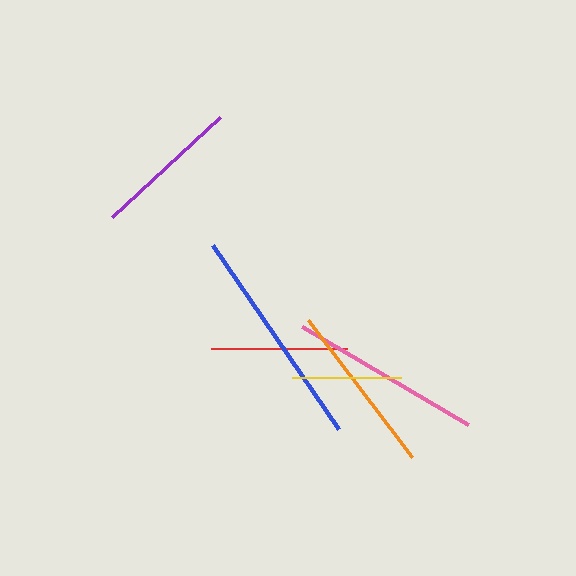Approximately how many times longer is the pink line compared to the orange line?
The pink line is approximately 1.1 times the length of the orange line.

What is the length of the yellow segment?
The yellow segment is approximately 109 pixels long.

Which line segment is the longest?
The blue line is the longest at approximately 223 pixels.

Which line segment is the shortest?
The yellow line is the shortest at approximately 109 pixels.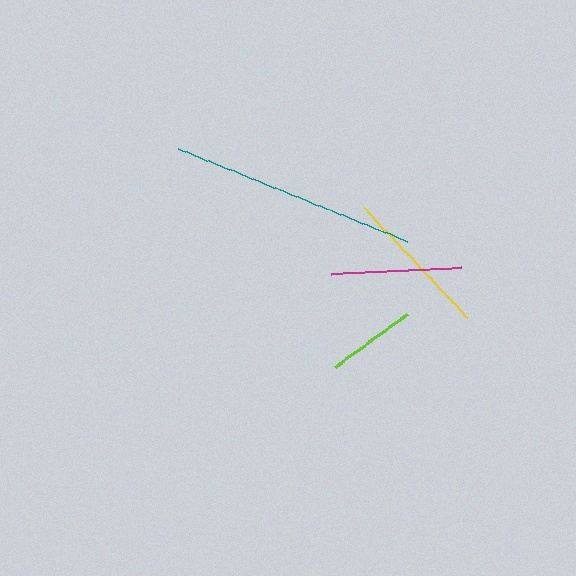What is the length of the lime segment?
The lime segment is approximately 90 pixels long.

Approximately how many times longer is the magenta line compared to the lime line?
The magenta line is approximately 1.5 times the length of the lime line.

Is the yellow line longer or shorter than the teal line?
The teal line is longer than the yellow line.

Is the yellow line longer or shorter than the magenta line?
The yellow line is longer than the magenta line.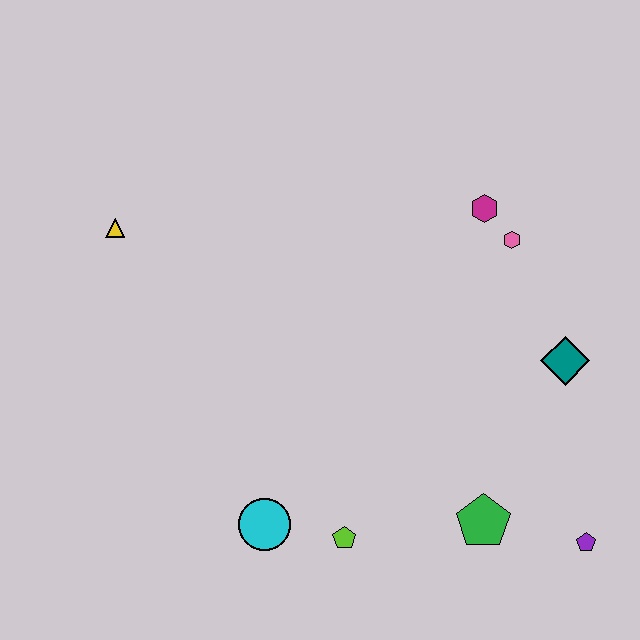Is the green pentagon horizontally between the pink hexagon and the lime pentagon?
Yes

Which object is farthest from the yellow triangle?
The purple pentagon is farthest from the yellow triangle.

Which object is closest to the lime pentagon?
The cyan circle is closest to the lime pentagon.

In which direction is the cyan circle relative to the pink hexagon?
The cyan circle is below the pink hexagon.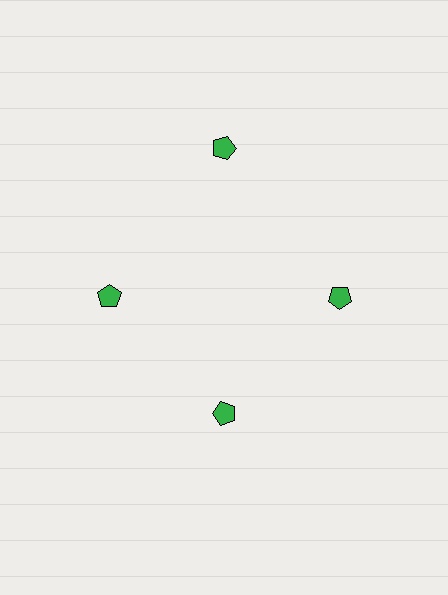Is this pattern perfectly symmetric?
No. The 4 green pentagons are arranged in a ring, but one element near the 12 o'clock position is pushed outward from the center, breaking the 4-fold rotational symmetry.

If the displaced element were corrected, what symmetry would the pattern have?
It would have 4-fold rotational symmetry — the pattern would map onto itself every 90 degrees.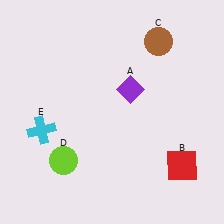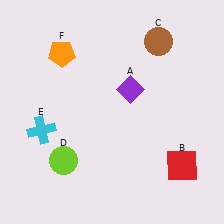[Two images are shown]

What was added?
An orange pentagon (F) was added in Image 2.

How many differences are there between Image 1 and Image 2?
There is 1 difference between the two images.